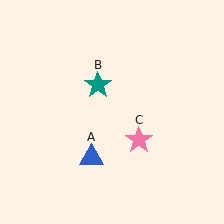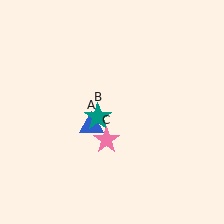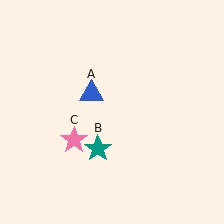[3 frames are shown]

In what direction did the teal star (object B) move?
The teal star (object B) moved down.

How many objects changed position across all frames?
3 objects changed position: blue triangle (object A), teal star (object B), pink star (object C).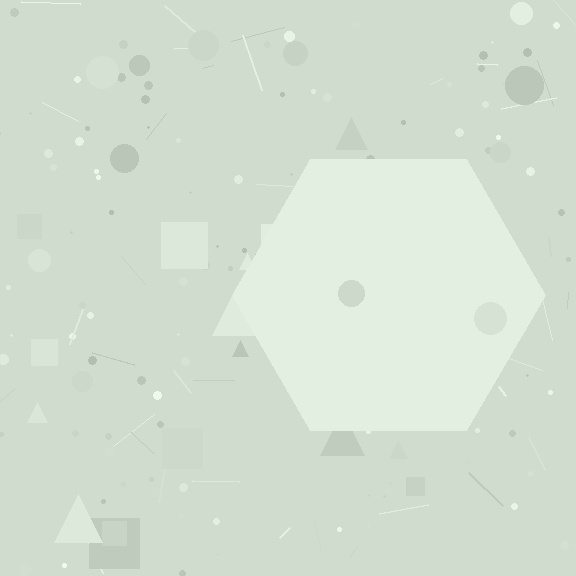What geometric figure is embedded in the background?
A hexagon is embedded in the background.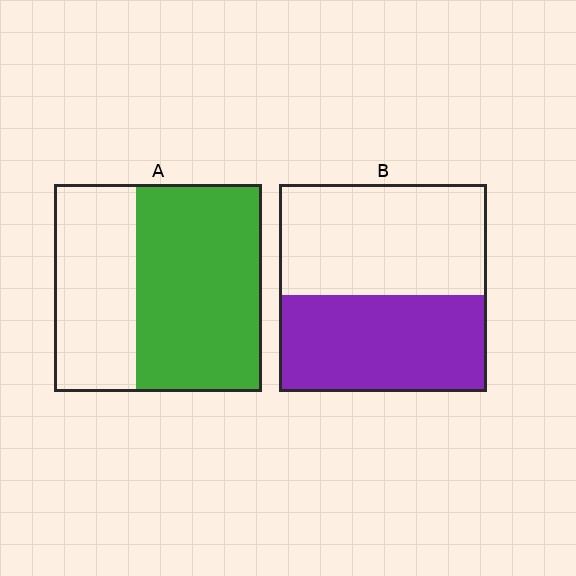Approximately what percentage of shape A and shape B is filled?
A is approximately 60% and B is approximately 45%.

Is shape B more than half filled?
Roughly half.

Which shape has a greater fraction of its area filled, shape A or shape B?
Shape A.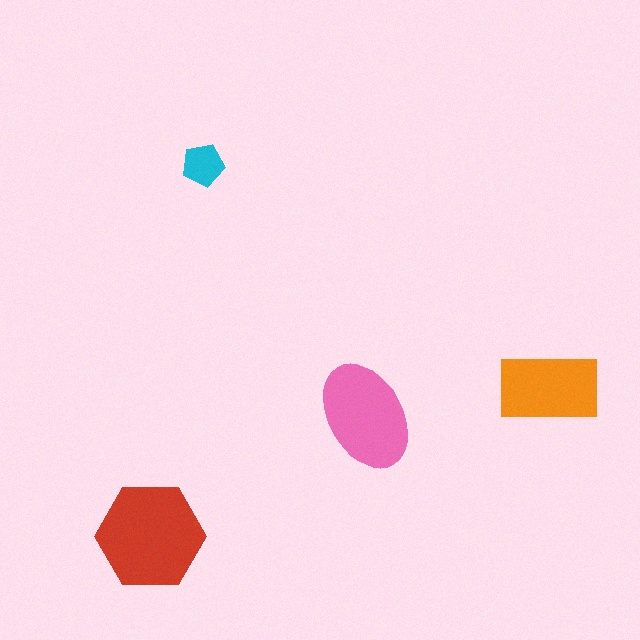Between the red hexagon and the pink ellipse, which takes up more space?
The red hexagon.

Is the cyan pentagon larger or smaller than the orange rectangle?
Smaller.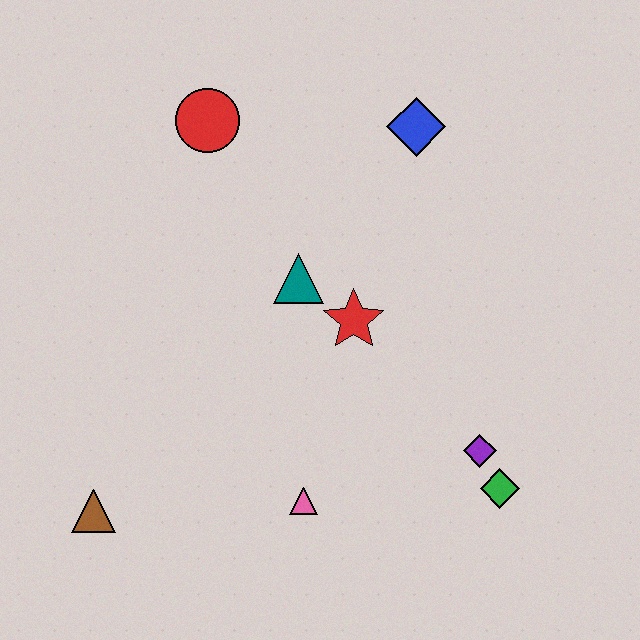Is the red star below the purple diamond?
No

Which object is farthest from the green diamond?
The red circle is farthest from the green diamond.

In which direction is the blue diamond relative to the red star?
The blue diamond is above the red star.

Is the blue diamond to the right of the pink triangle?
Yes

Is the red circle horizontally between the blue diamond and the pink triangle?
No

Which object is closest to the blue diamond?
The teal triangle is closest to the blue diamond.